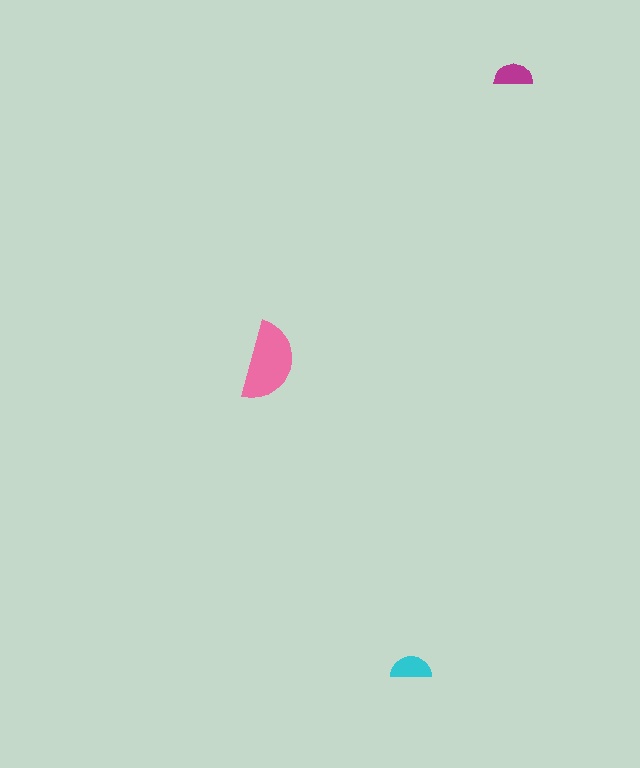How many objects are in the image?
There are 3 objects in the image.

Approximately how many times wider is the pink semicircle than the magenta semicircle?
About 2 times wider.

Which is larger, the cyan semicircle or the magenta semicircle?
The cyan one.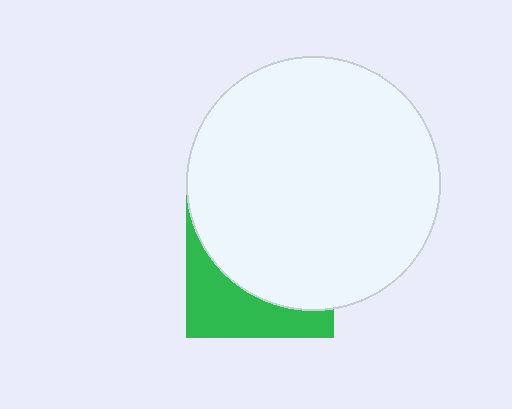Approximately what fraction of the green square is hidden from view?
Roughly 66% of the green square is hidden behind the white circle.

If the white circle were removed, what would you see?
You would see the complete green square.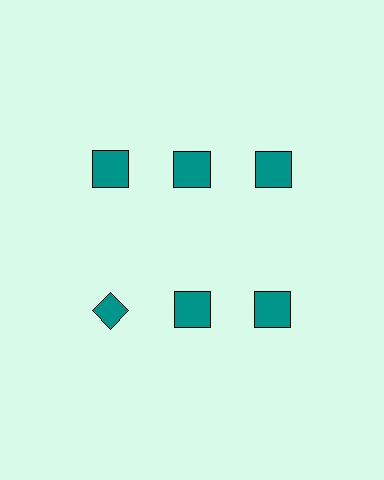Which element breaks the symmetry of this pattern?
The teal diamond in the second row, leftmost column breaks the symmetry. All other shapes are teal squares.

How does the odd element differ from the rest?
It has a different shape: diamond instead of square.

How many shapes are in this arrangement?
There are 6 shapes arranged in a grid pattern.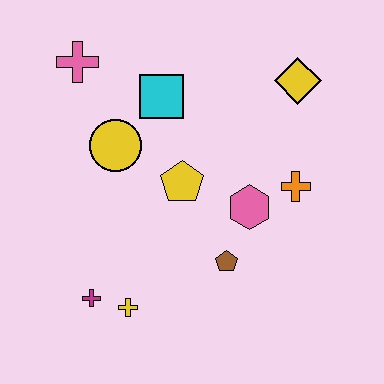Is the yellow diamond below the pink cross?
Yes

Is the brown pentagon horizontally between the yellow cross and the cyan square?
No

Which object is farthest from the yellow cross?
The yellow diamond is farthest from the yellow cross.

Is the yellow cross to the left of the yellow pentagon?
Yes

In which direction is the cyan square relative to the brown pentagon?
The cyan square is above the brown pentagon.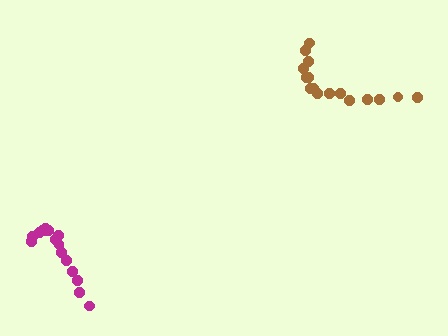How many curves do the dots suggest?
There are 2 distinct paths.